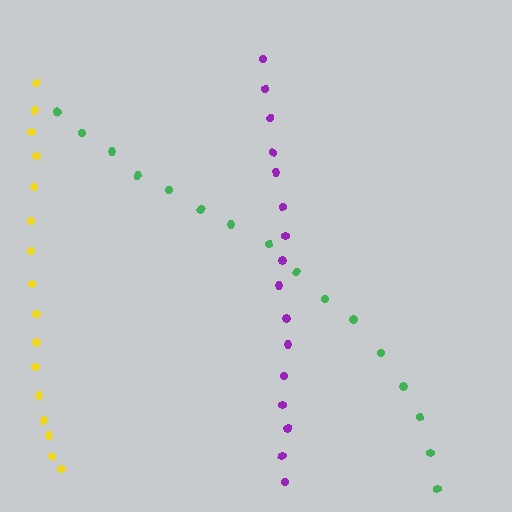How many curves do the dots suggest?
There are 3 distinct paths.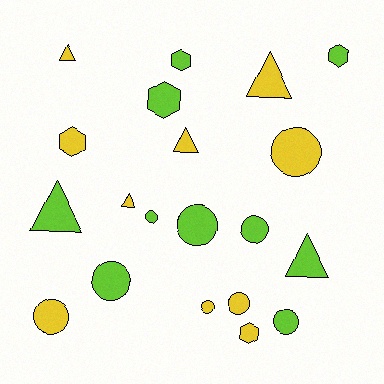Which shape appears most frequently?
Circle, with 9 objects.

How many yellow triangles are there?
There are 4 yellow triangles.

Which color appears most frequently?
Yellow, with 10 objects.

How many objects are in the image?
There are 20 objects.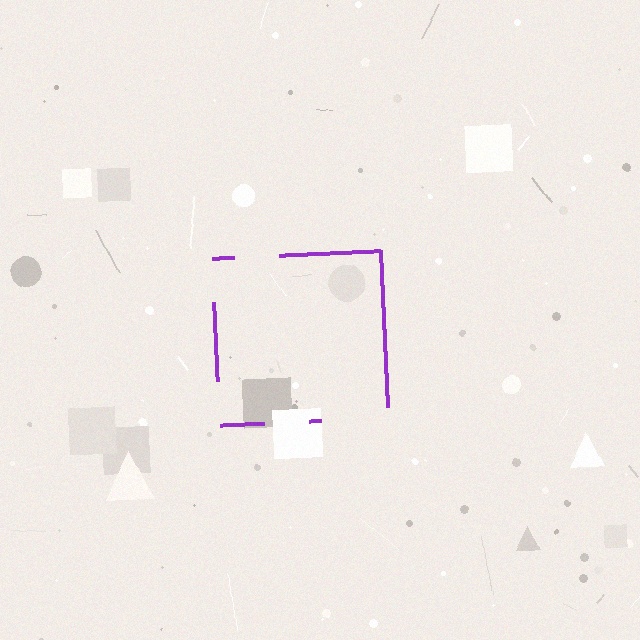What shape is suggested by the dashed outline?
The dashed outline suggests a square.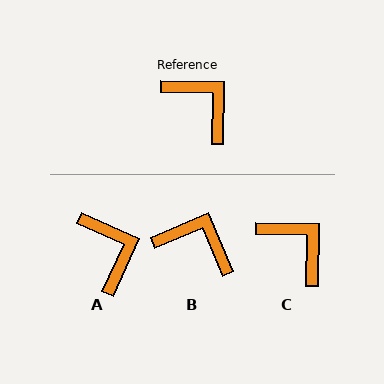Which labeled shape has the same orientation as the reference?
C.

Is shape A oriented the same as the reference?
No, it is off by about 24 degrees.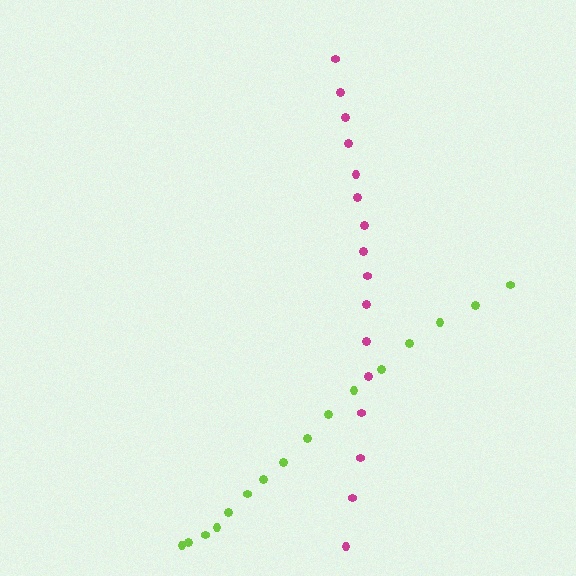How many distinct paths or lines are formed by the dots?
There are 2 distinct paths.